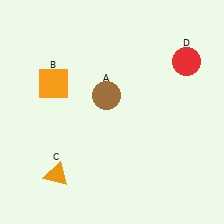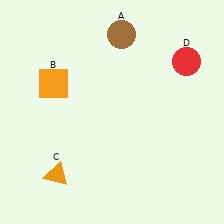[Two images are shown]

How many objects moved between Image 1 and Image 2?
1 object moved between the two images.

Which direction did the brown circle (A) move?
The brown circle (A) moved up.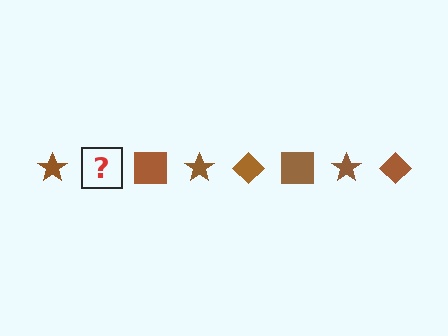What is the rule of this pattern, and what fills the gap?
The rule is that the pattern cycles through star, diamond, square shapes in brown. The gap should be filled with a brown diamond.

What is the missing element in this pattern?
The missing element is a brown diamond.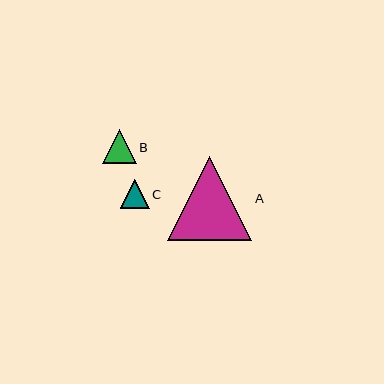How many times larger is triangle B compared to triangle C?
Triangle B is approximately 1.2 times the size of triangle C.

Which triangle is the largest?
Triangle A is the largest with a size of approximately 84 pixels.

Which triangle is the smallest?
Triangle C is the smallest with a size of approximately 29 pixels.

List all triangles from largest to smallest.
From largest to smallest: A, B, C.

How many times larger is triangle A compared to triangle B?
Triangle A is approximately 2.5 times the size of triangle B.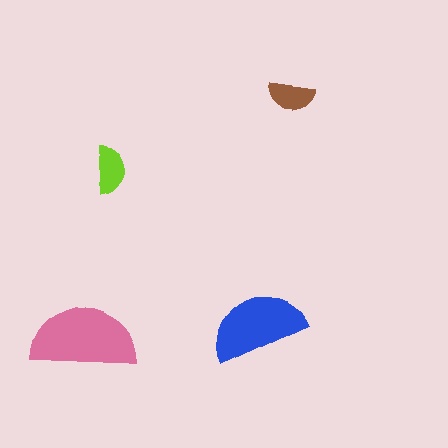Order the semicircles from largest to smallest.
the pink one, the blue one, the lime one, the brown one.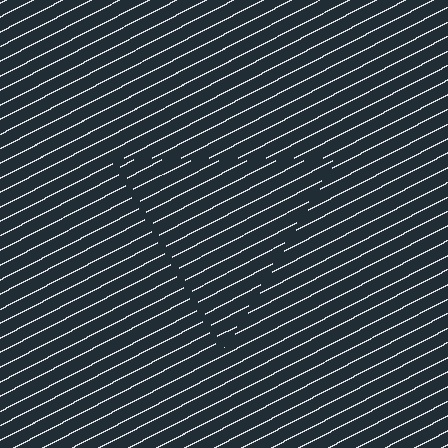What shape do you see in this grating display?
An illusory triangle. The interior of the shape contains the same grating, shifted by half a period — the contour is defined by the phase discontinuity where line-ends from the inner and outer gratings abut.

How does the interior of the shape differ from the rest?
The interior of the shape contains the same grating, shifted by half a period — the contour is defined by the phase discontinuity where line-ends from the inner and outer gratings abut.